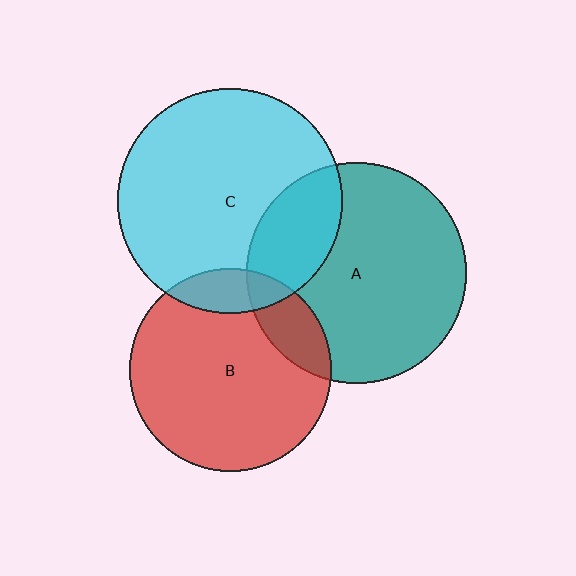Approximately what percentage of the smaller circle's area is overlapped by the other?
Approximately 25%.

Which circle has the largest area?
Circle C (cyan).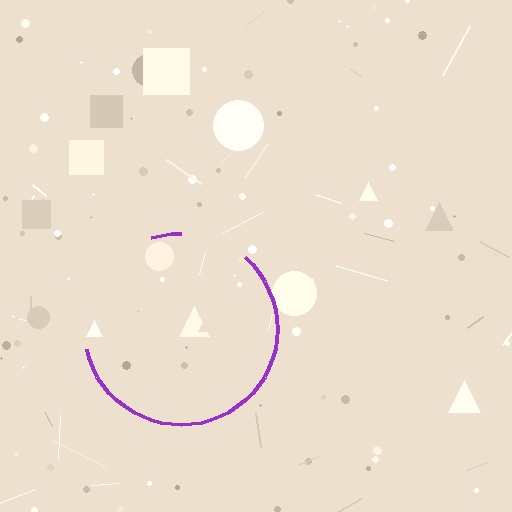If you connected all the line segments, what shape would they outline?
They would outline a circle.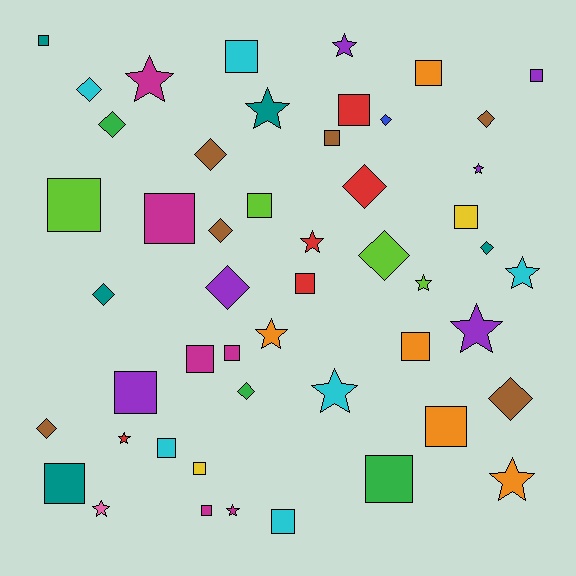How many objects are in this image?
There are 50 objects.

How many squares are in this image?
There are 22 squares.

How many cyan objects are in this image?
There are 6 cyan objects.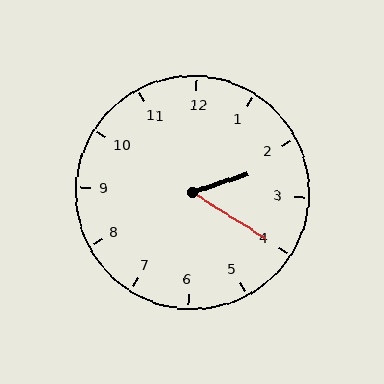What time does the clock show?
2:20.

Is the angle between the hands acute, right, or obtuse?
It is acute.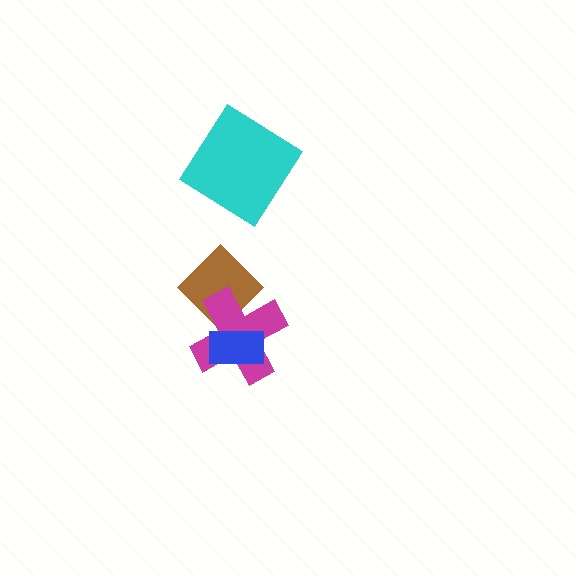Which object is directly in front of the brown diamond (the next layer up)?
The magenta cross is directly in front of the brown diamond.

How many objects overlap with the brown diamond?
2 objects overlap with the brown diamond.